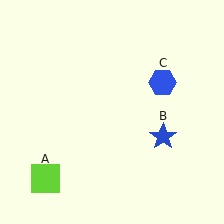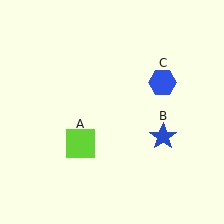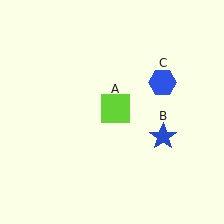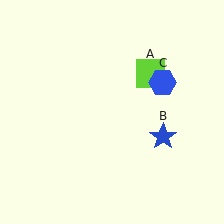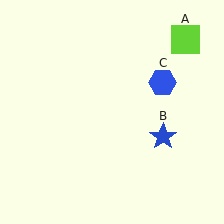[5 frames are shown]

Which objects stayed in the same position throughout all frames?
Blue star (object B) and blue hexagon (object C) remained stationary.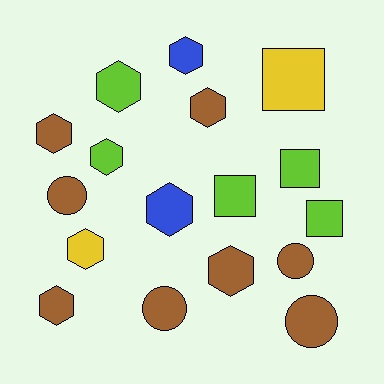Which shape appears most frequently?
Hexagon, with 9 objects.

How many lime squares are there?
There are 3 lime squares.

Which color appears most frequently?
Brown, with 8 objects.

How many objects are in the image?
There are 17 objects.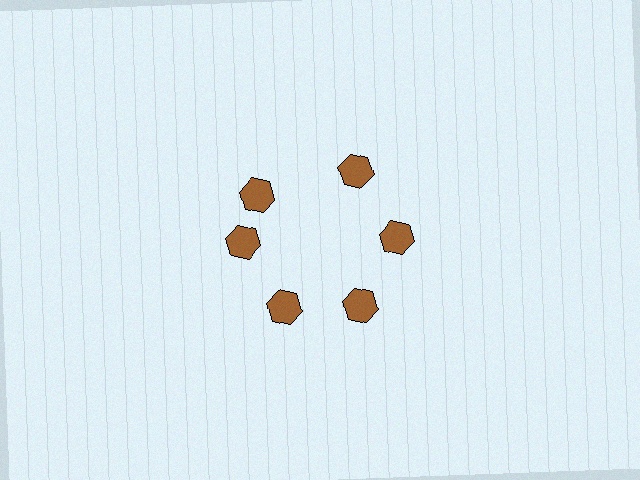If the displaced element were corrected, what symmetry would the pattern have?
It would have 6-fold rotational symmetry — the pattern would map onto itself every 60 degrees.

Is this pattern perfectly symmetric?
No. The 6 brown hexagons are arranged in a ring, but one element near the 11 o'clock position is rotated out of alignment along the ring, breaking the 6-fold rotational symmetry.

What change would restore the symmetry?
The symmetry would be restored by rotating it back into even spacing with its neighbors so that all 6 hexagons sit at equal angles and equal distance from the center.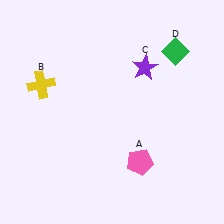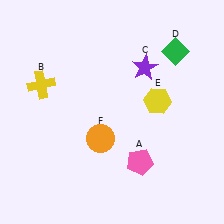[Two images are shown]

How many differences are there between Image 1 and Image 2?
There are 2 differences between the two images.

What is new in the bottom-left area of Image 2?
An orange circle (F) was added in the bottom-left area of Image 2.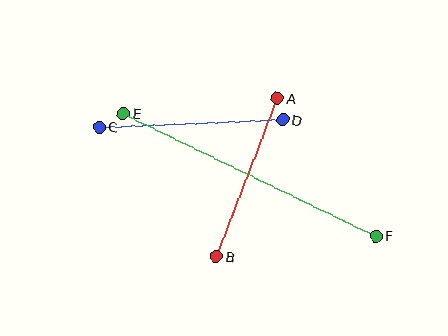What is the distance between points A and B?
The distance is approximately 170 pixels.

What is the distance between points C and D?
The distance is approximately 184 pixels.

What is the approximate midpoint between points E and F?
The midpoint is at approximately (250, 175) pixels.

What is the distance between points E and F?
The distance is approximately 281 pixels.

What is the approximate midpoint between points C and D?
The midpoint is at approximately (191, 123) pixels.